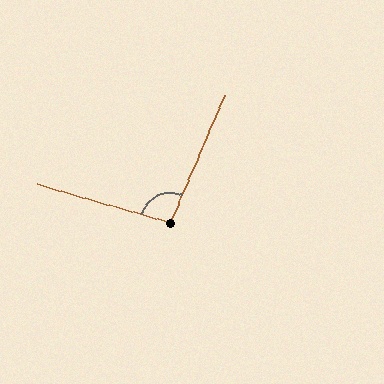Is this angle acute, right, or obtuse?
It is obtuse.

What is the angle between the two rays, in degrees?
Approximately 97 degrees.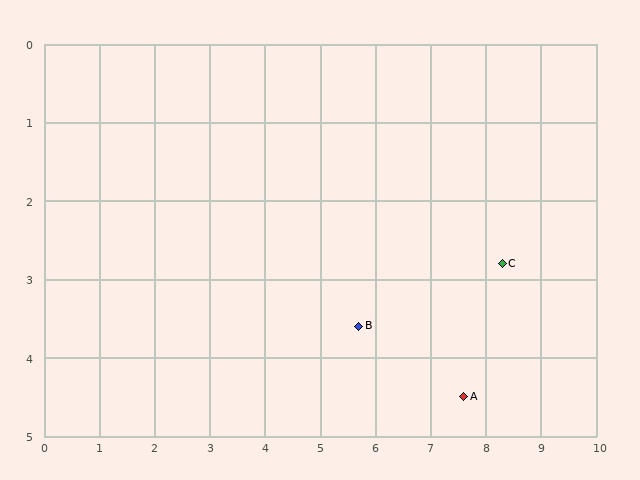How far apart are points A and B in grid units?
Points A and B are about 2.1 grid units apart.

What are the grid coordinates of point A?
Point A is at approximately (7.6, 4.5).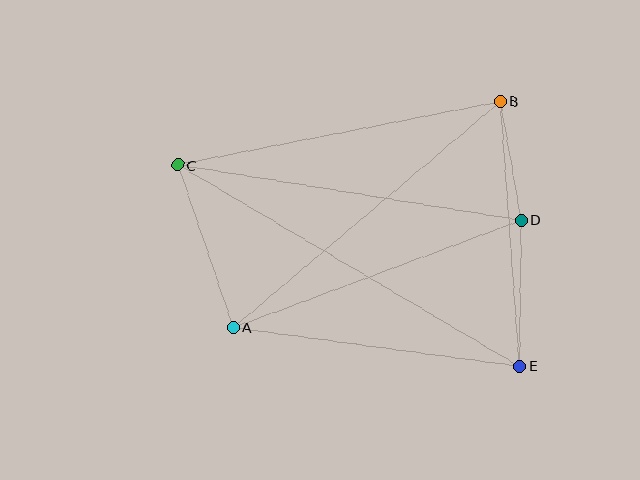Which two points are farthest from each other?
Points C and E are farthest from each other.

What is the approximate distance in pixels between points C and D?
The distance between C and D is approximately 348 pixels.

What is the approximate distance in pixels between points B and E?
The distance between B and E is approximately 266 pixels.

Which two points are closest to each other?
Points B and D are closest to each other.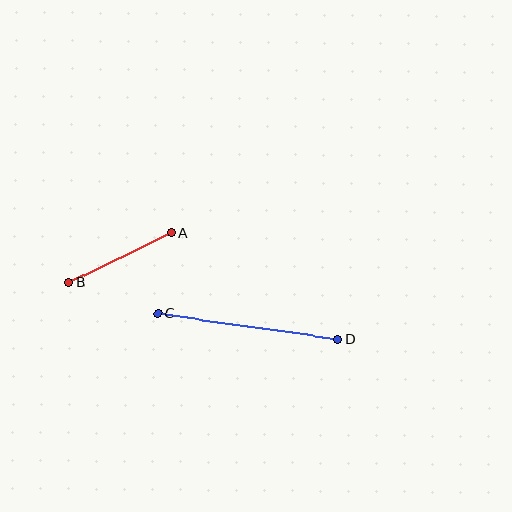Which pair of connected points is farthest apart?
Points C and D are farthest apart.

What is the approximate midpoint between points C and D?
The midpoint is at approximately (248, 326) pixels.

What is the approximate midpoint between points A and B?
The midpoint is at approximately (120, 258) pixels.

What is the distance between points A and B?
The distance is approximately 114 pixels.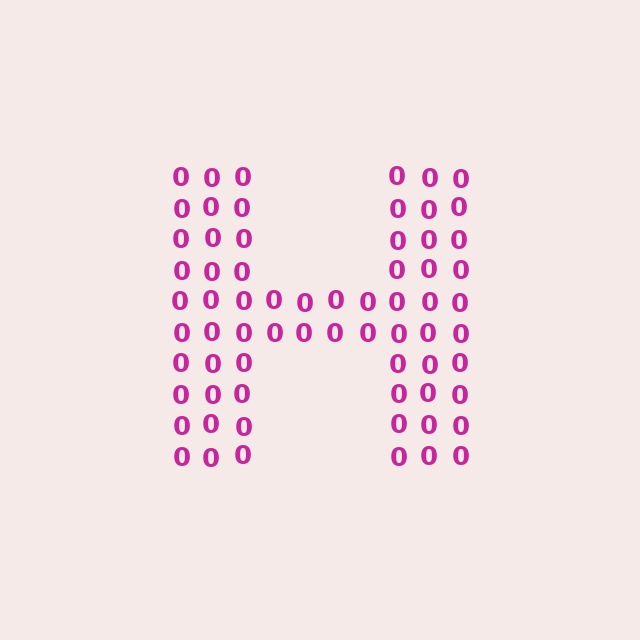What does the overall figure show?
The overall figure shows the letter H.